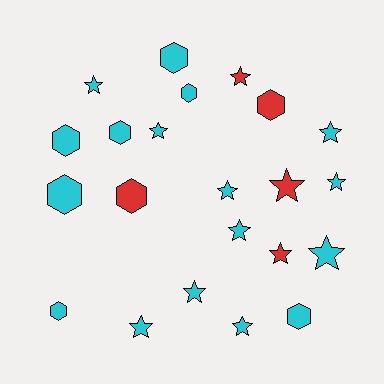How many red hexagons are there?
There are 2 red hexagons.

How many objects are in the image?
There are 22 objects.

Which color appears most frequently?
Cyan, with 17 objects.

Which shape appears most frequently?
Star, with 13 objects.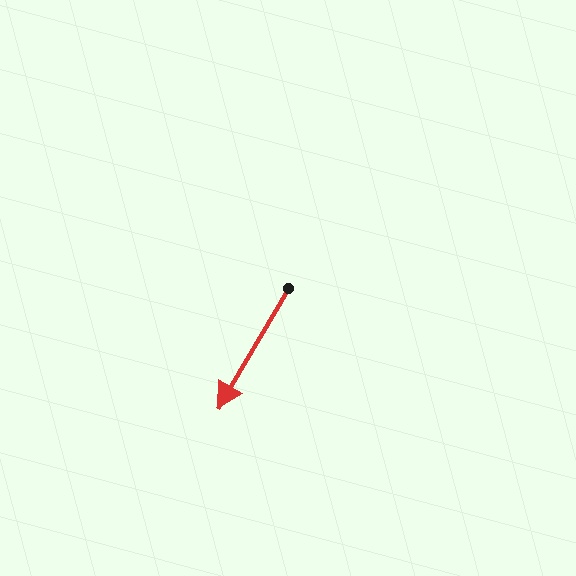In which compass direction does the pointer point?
Southwest.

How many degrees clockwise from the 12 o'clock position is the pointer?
Approximately 210 degrees.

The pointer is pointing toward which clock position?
Roughly 7 o'clock.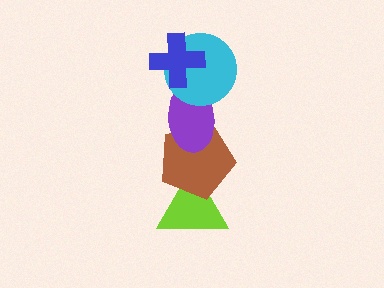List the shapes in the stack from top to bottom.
From top to bottom: the blue cross, the cyan circle, the purple ellipse, the brown pentagon, the lime triangle.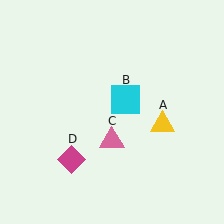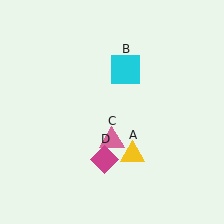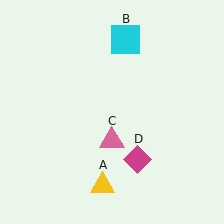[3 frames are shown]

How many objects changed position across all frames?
3 objects changed position: yellow triangle (object A), cyan square (object B), magenta diamond (object D).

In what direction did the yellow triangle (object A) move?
The yellow triangle (object A) moved down and to the left.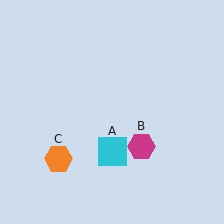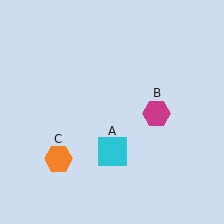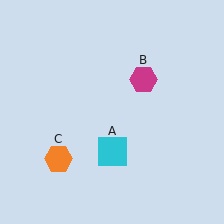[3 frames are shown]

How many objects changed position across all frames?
1 object changed position: magenta hexagon (object B).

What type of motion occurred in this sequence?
The magenta hexagon (object B) rotated counterclockwise around the center of the scene.